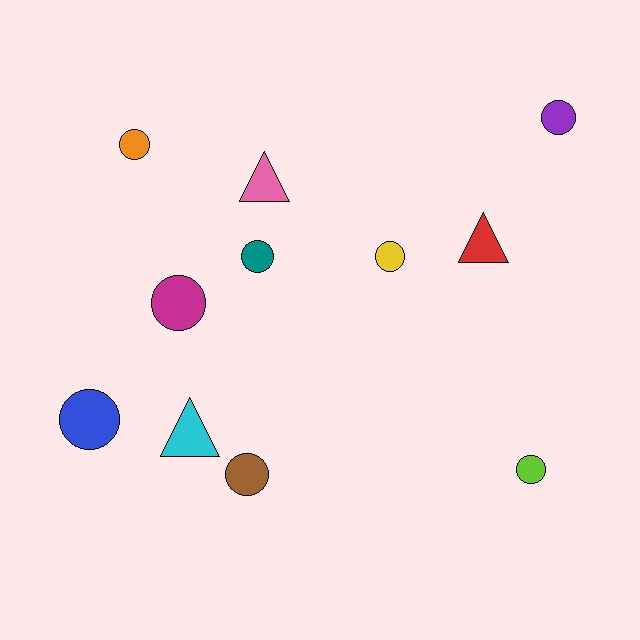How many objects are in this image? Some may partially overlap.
There are 11 objects.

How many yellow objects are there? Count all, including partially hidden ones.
There is 1 yellow object.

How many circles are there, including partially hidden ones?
There are 8 circles.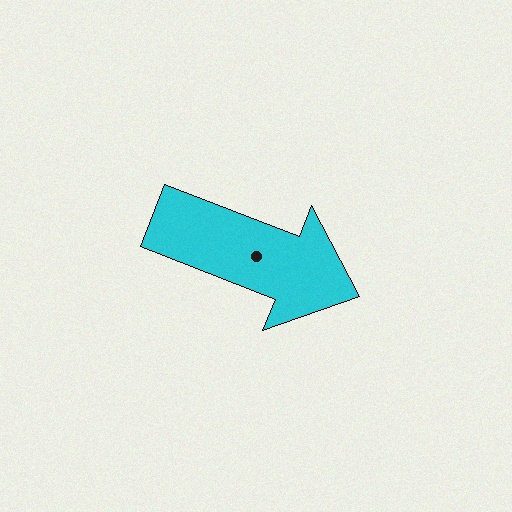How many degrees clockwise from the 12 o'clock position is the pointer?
Approximately 111 degrees.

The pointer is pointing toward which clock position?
Roughly 4 o'clock.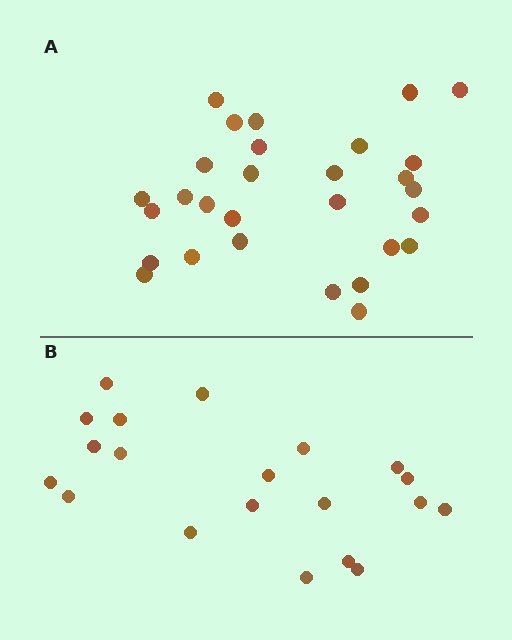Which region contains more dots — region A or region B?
Region A (the top region) has more dots.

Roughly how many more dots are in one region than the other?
Region A has roughly 8 or so more dots than region B.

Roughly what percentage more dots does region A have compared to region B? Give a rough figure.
About 45% more.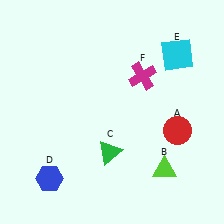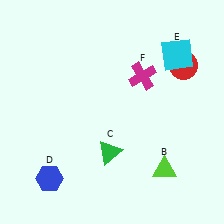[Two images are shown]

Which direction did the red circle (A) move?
The red circle (A) moved up.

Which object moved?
The red circle (A) moved up.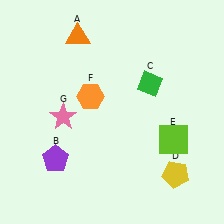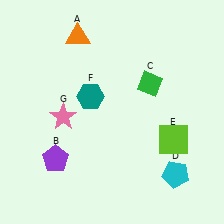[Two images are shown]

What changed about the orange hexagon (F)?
In Image 1, F is orange. In Image 2, it changed to teal.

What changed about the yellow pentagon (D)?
In Image 1, D is yellow. In Image 2, it changed to cyan.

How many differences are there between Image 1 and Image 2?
There are 2 differences between the two images.